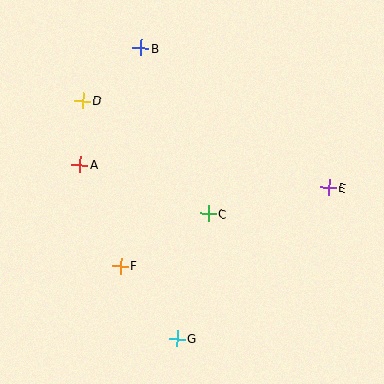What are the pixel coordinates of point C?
Point C is at (208, 213).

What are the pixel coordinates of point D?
Point D is at (83, 101).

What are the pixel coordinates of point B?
Point B is at (141, 48).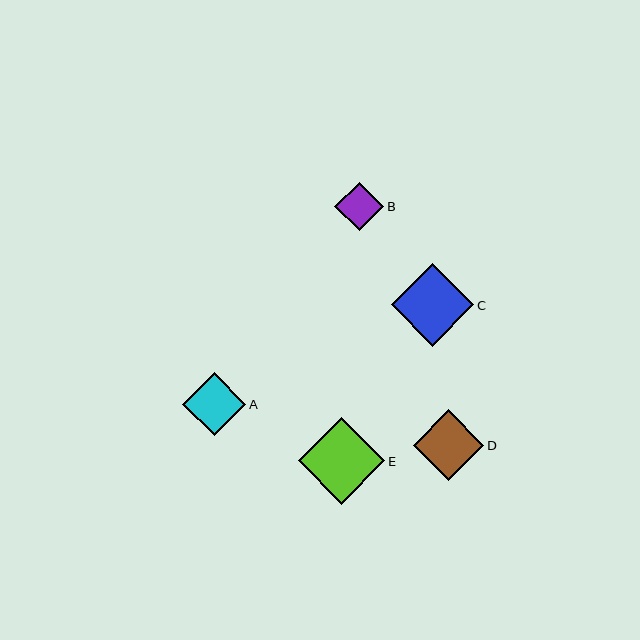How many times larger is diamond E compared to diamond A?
Diamond E is approximately 1.4 times the size of diamond A.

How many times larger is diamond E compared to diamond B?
Diamond E is approximately 1.8 times the size of diamond B.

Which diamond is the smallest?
Diamond B is the smallest with a size of approximately 49 pixels.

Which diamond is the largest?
Diamond E is the largest with a size of approximately 87 pixels.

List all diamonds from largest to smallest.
From largest to smallest: E, C, D, A, B.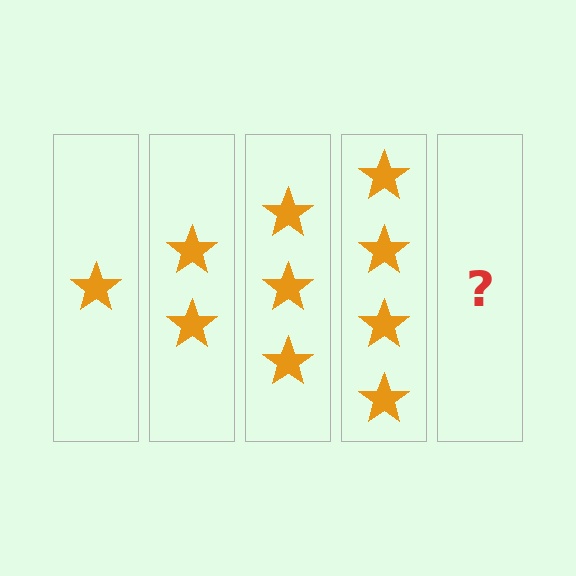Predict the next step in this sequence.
The next step is 5 stars.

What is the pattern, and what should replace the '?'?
The pattern is that each step adds one more star. The '?' should be 5 stars.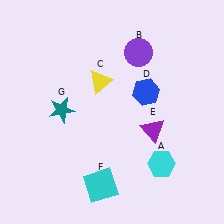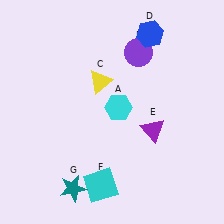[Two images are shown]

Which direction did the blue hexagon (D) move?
The blue hexagon (D) moved up.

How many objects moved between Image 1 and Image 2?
3 objects moved between the two images.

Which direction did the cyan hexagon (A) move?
The cyan hexagon (A) moved up.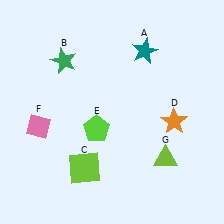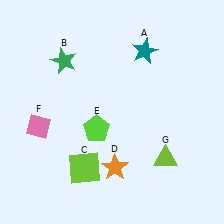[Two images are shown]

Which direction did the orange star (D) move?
The orange star (D) moved left.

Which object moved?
The orange star (D) moved left.